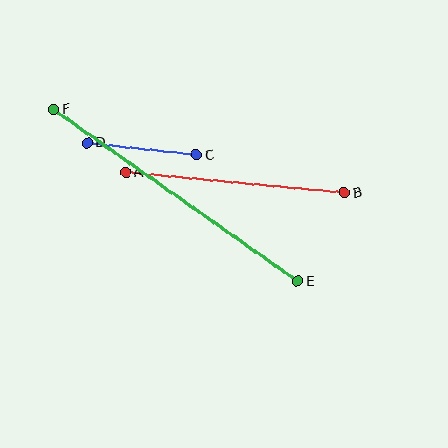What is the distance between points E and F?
The distance is approximately 298 pixels.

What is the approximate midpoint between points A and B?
The midpoint is at approximately (235, 182) pixels.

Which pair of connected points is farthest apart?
Points E and F are farthest apart.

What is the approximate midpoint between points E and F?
The midpoint is at approximately (176, 195) pixels.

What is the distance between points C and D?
The distance is approximately 110 pixels.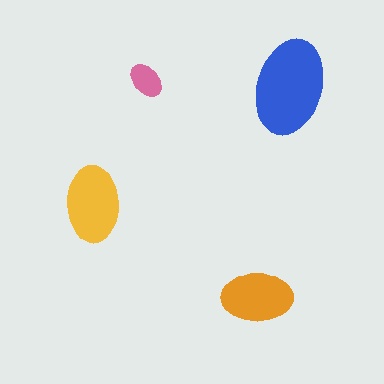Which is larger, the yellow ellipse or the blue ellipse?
The blue one.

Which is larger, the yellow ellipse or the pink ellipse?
The yellow one.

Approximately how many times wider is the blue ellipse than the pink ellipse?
About 2.5 times wider.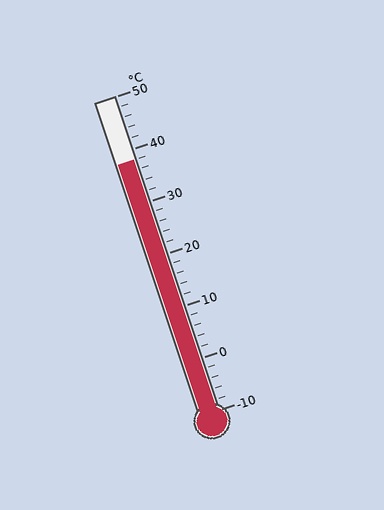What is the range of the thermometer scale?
The thermometer scale ranges from -10°C to 50°C.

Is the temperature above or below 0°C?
The temperature is above 0°C.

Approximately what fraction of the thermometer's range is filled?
The thermometer is filled to approximately 80% of its range.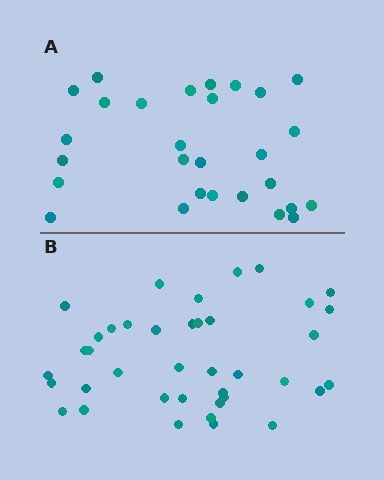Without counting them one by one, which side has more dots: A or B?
Region B (the bottom region) has more dots.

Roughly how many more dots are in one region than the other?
Region B has roughly 12 or so more dots than region A.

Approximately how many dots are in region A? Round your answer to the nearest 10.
About 30 dots. (The exact count is 28, which rounds to 30.)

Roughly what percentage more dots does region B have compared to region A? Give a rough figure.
About 40% more.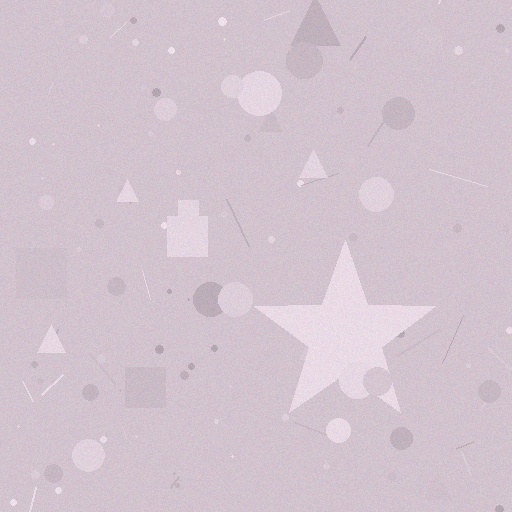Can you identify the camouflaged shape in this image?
The camouflaged shape is a star.